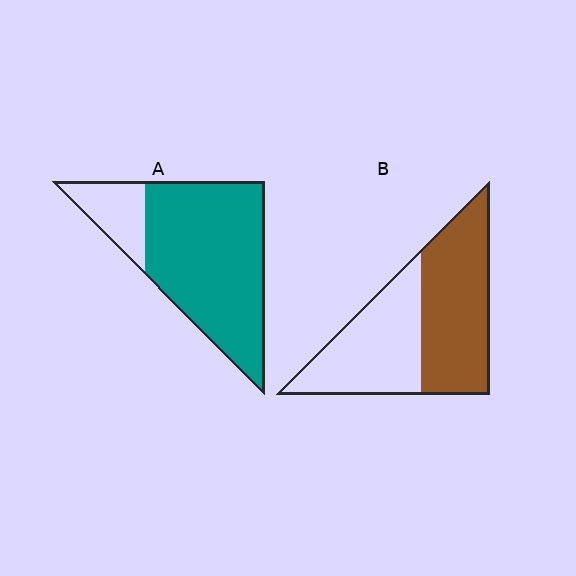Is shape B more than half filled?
Roughly half.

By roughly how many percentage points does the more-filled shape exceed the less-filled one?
By roughly 25 percentage points (A over B).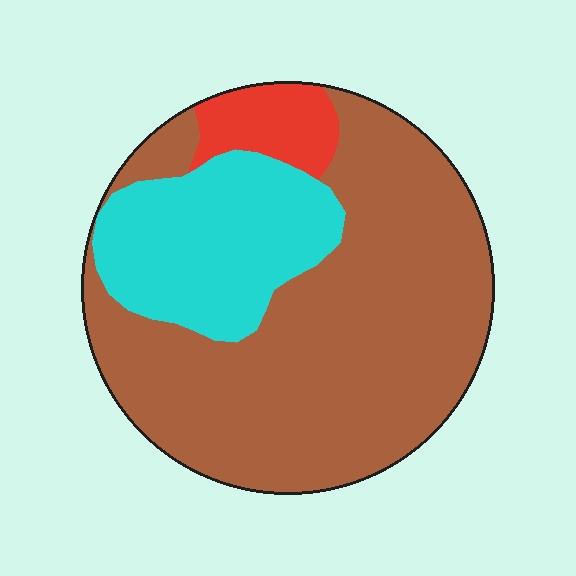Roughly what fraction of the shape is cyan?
Cyan takes up about one quarter (1/4) of the shape.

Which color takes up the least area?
Red, at roughly 10%.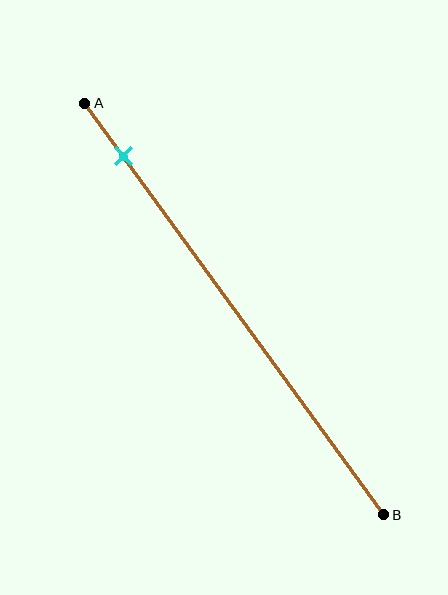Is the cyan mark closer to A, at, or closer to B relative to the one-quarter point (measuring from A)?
The cyan mark is closer to point A than the one-quarter point of segment AB.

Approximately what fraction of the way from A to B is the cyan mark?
The cyan mark is approximately 15% of the way from A to B.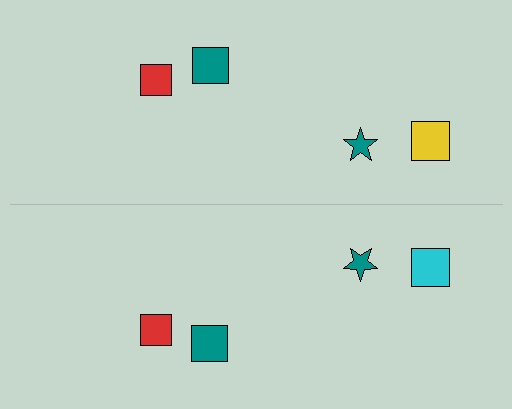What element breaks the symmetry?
The cyan square on the bottom side breaks the symmetry — its mirror counterpart is yellow.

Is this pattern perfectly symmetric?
No, the pattern is not perfectly symmetric. The cyan square on the bottom side breaks the symmetry — its mirror counterpart is yellow.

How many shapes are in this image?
There are 8 shapes in this image.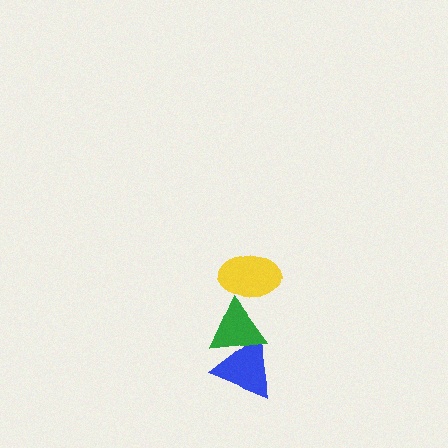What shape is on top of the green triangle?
The yellow ellipse is on top of the green triangle.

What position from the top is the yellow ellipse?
The yellow ellipse is 1st from the top.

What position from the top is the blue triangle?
The blue triangle is 3rd from the top.